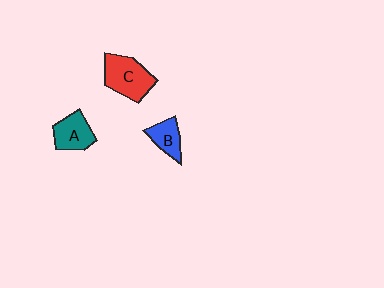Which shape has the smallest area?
Shape B (blue).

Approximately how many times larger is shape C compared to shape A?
Approximately 1.4 times.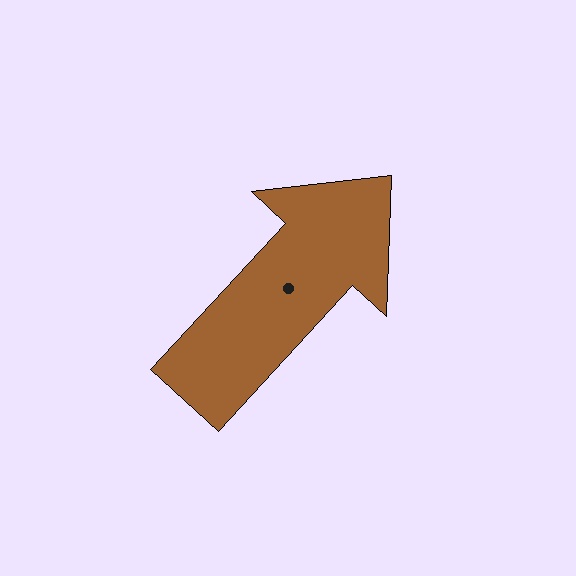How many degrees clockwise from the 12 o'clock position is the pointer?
Approximately 43 degrees.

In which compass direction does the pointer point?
Northeast.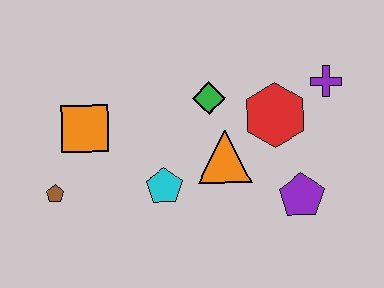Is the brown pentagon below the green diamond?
Yes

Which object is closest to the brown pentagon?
The orange square is closest to the brown pentagon.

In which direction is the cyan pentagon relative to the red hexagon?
The cyan pentagon is to the left of the red hexagon.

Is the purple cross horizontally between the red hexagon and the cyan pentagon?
No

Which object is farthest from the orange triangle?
The brown pentagon is farthest from the orange triangle.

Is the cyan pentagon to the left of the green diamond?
Yes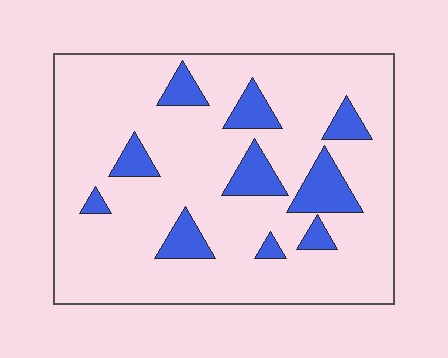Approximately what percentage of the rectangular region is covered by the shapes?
Approximately 15%.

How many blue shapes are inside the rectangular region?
10.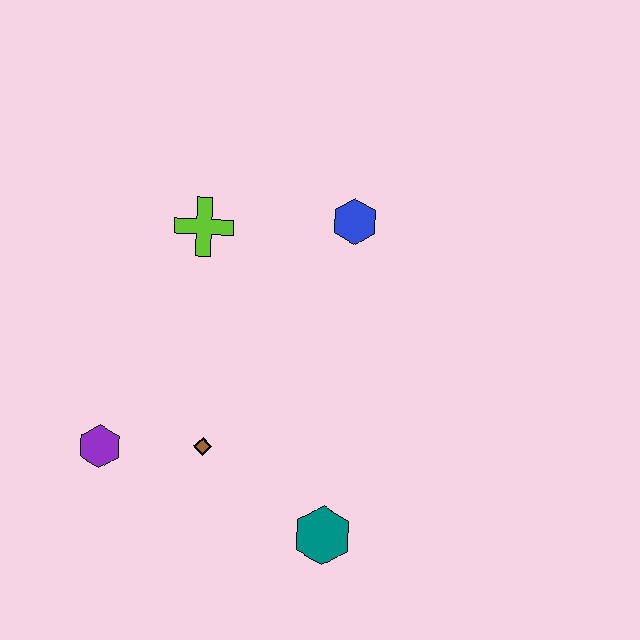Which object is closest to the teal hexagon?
The brown diamond is closest to the teal hexagon.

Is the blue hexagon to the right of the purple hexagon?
Yes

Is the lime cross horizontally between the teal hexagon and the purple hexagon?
Yes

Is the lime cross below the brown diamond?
No